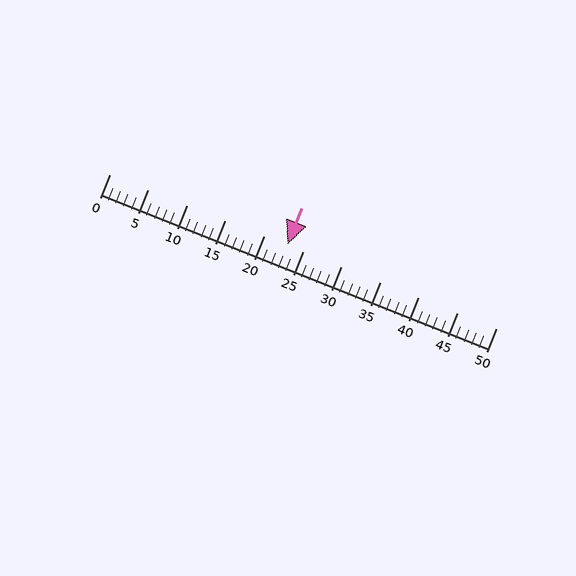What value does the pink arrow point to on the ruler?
The pink arrow points to approximately 23.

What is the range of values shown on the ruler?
The ruler shows values from 0 to 50.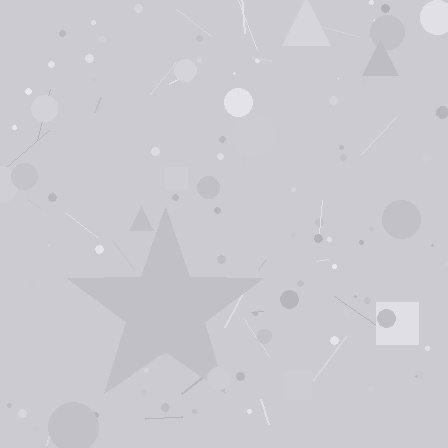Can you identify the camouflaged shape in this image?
The camouflaged shape is a star.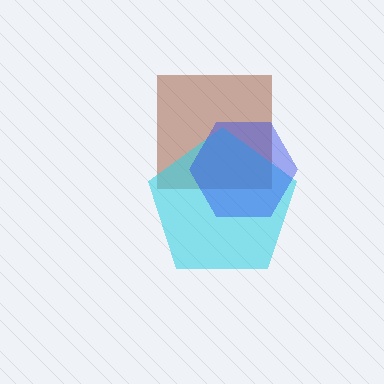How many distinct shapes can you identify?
There are 3 distinct shapes: a brown square, a cyan pentagon, a blue hexagon.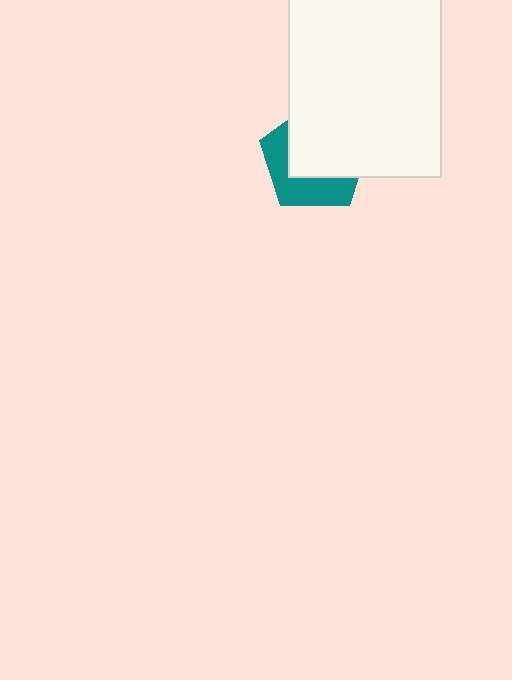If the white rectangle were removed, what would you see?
You would see the complete teal pentagon.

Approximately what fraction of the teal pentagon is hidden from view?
Roughly 59% of the teal pentagon is hidden behind the white rectangle.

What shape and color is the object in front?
The object in front is a white rectangle.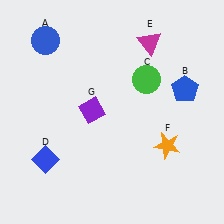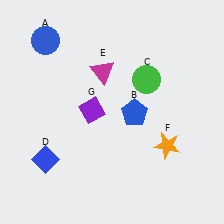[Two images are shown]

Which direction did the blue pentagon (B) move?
The blue pentagon (B) moved left.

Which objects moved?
The objects that moved are: the blue pentagon (B), the magenta triangle (E).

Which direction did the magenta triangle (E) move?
The magenta triangle (E) moved left.